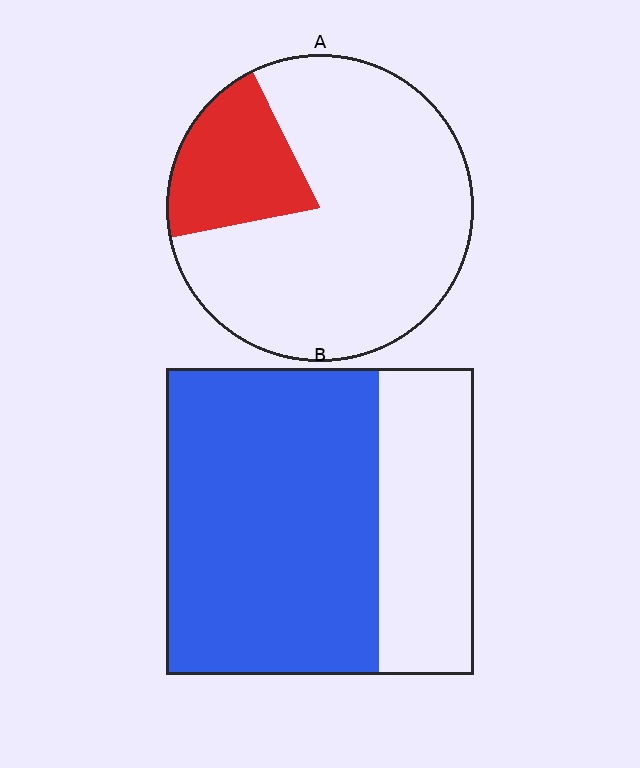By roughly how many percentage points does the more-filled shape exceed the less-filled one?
By roughly 50 percentage points (B over A).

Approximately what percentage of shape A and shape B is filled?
A is approximately 20% and B is approximately 70%.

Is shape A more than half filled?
No.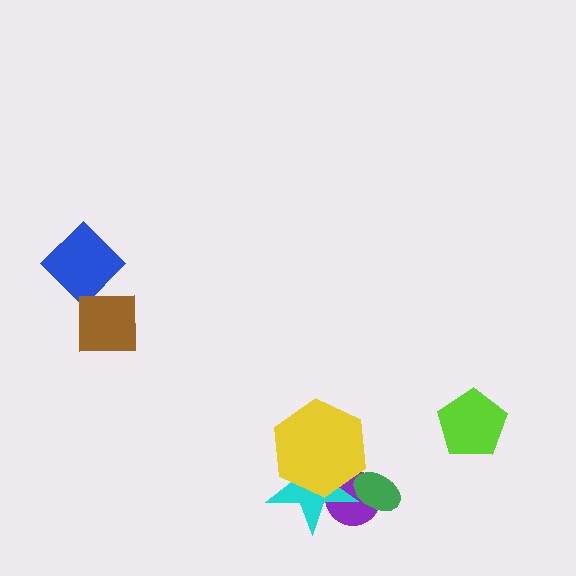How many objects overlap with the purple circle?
3 objects overlap with the purple circle.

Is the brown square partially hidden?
No, no other shape covers it.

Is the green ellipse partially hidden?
Yes, it is partially covered by another shape.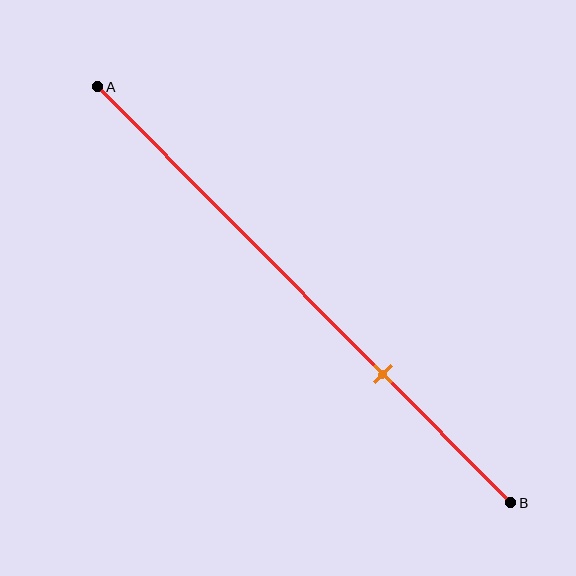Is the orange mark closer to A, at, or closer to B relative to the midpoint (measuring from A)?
The orange mark is closer to point B than the midpoint of segment AB.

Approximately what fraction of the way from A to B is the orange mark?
The orange mark is approximately 70% of the way from A to B.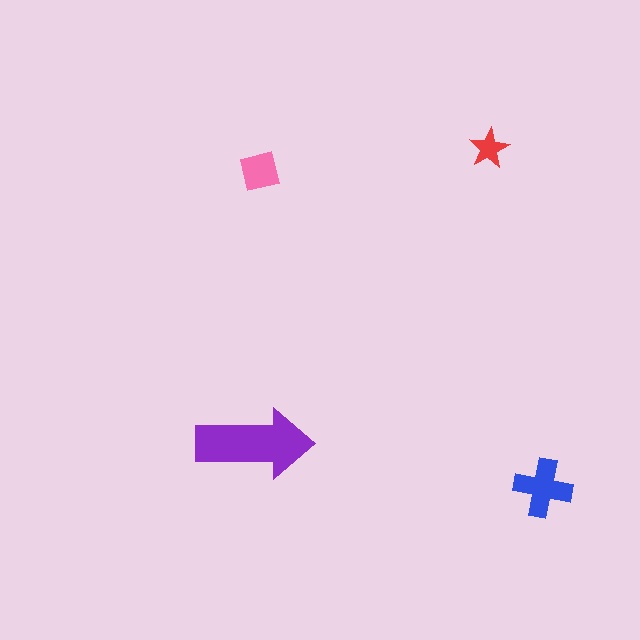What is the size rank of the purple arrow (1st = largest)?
1st.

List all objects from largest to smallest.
The purple arrow, the blue cross, the pink square, the red star.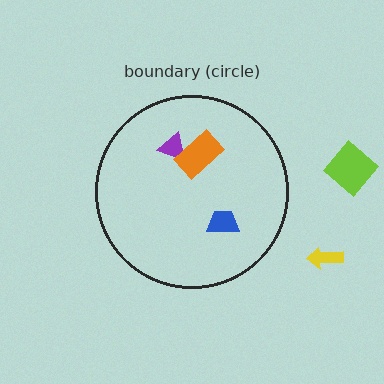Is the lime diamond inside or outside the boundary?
Outside.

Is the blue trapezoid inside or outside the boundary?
Inside.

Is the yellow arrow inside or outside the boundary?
Outside.